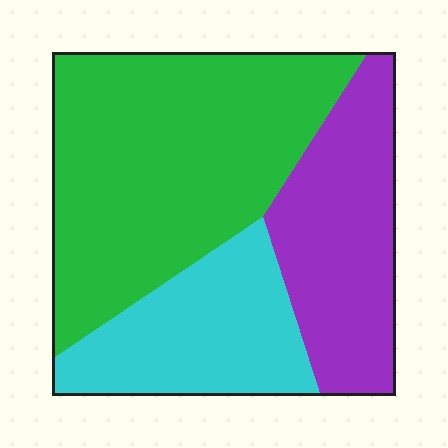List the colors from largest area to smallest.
From largest to smallest: green, purple, cyan.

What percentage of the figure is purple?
Purple takes up between a quarter and a half of the figure.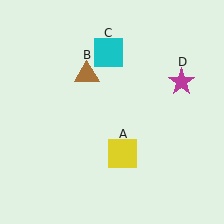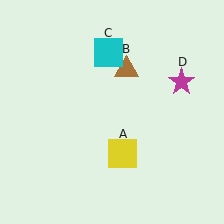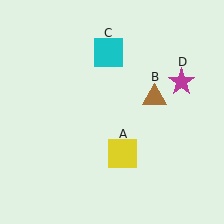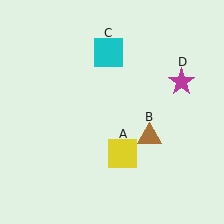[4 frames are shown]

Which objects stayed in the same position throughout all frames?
Yellow square (object A) and cyan square (object C) and magenta star (object D) remained stationary.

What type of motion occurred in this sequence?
The brown triangle (object B) rotated clockwise around the center of the scene.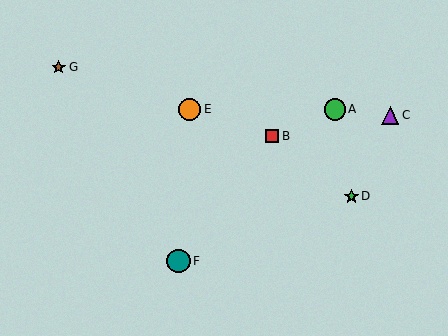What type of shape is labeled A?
Shape A is a green circle.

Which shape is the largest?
The teal circle (labeled F) is the largest.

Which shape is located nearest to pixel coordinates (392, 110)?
The purple triangle (labeled C) at (390, 115) is nearest to that location.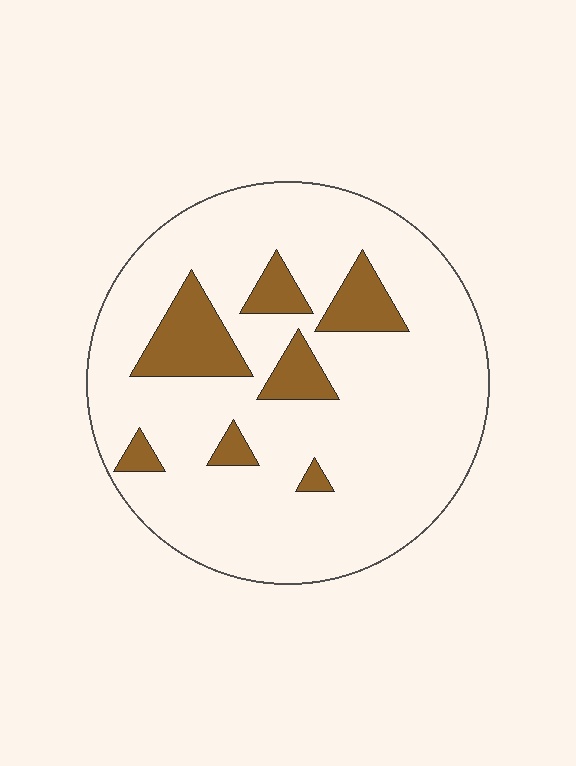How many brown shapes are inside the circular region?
7.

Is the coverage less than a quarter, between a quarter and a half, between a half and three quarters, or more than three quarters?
Less than a quarter.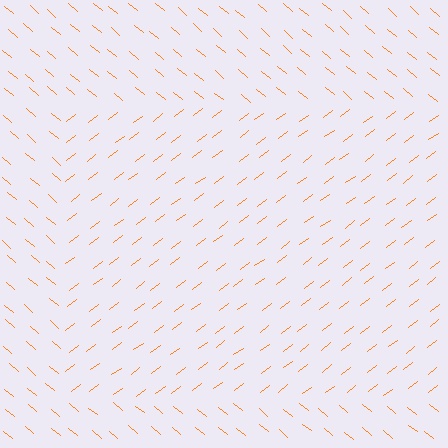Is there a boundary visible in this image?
Yes, there is a texture boundary formed by a change in line orientation.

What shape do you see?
I see a rectangle.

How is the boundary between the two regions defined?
The boundary is defined purely by a change in line orientation (approximately 77 degrees difference). All lines are the same color and thickness.